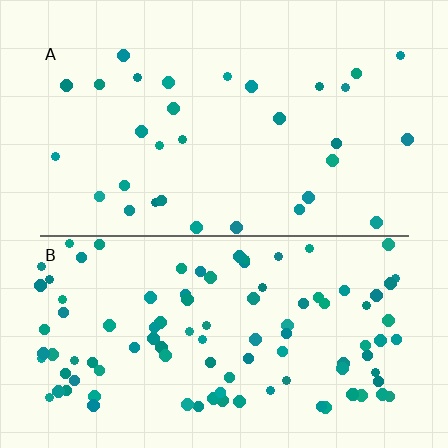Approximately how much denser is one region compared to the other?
Approximately 3.2× — region B over region A.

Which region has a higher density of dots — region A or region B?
B (the bottom).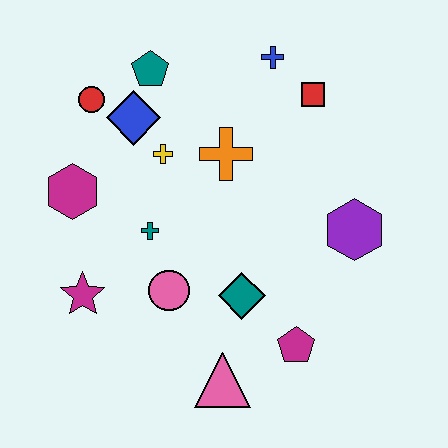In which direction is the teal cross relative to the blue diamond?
The teal cross is below the blue diamond.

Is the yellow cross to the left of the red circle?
No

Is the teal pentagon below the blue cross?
Yes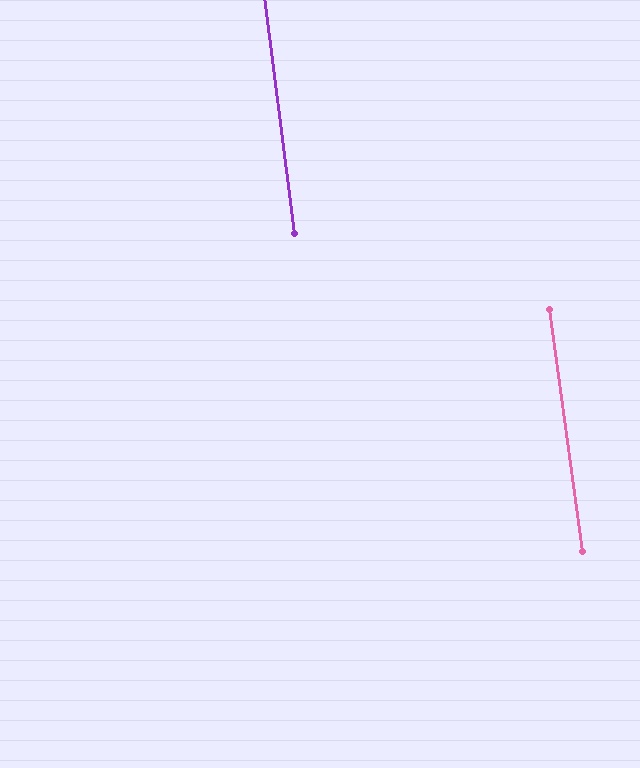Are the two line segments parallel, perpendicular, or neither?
Parallel — their directions differ by only 0.6°.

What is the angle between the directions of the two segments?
Approximately 1 degree.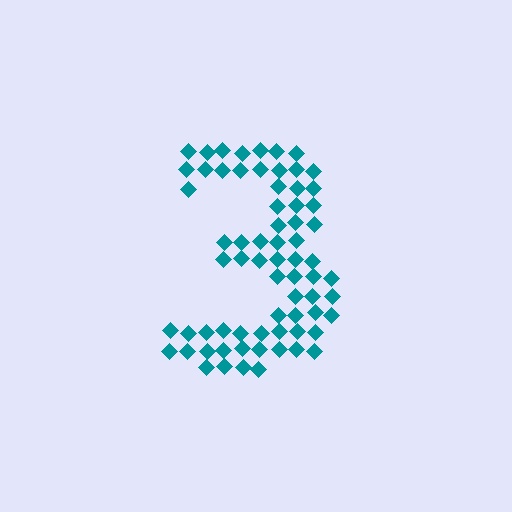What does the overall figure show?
The overall figure shows the digit 3.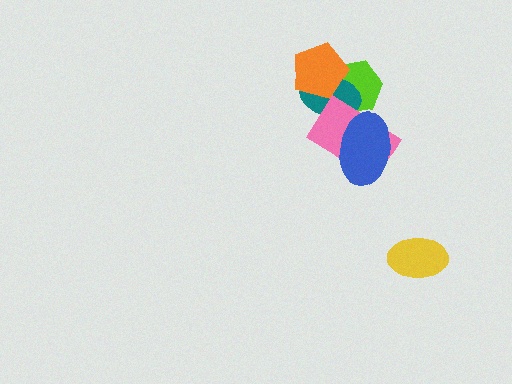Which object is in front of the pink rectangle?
The blue ellipse is in front of the pink rectangle.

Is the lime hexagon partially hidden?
Yes, it is partially covered by another shape.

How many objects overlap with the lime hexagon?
3 objects overlap with the lime hexagon.